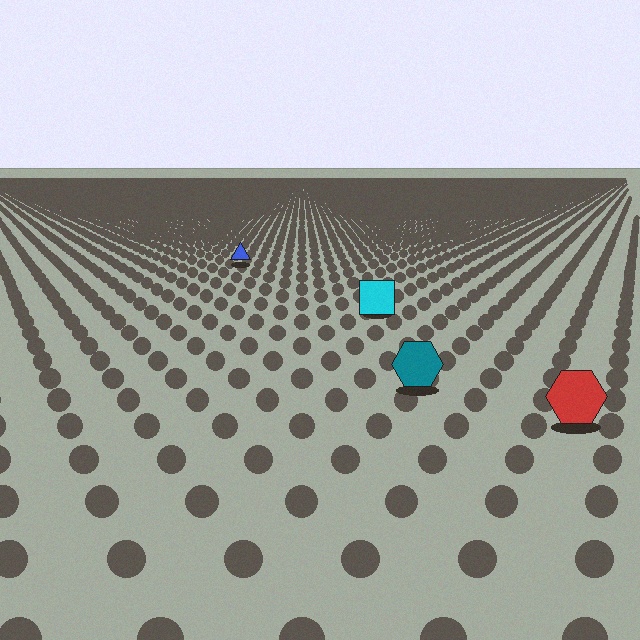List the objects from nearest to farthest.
From nearest to farthest: the red hexagon, the teal hexagon, the cyan square, the blue triangle.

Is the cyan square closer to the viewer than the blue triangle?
Yes. The cyan square is closer — you can tell from the texture gradient: the ground texture is coarser near it.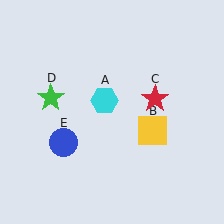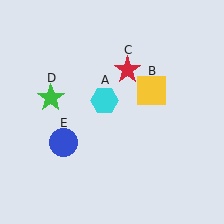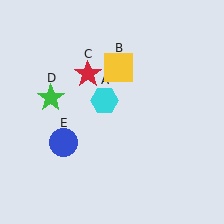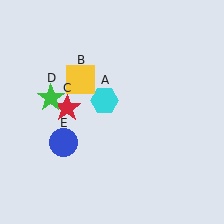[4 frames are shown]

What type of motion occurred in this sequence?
The yellow square (object B), red star (object C) rotated counterclockwise around the center of the scene.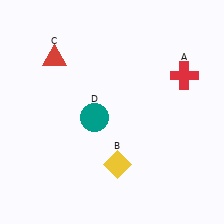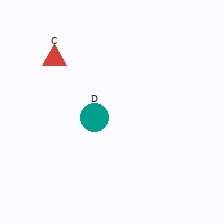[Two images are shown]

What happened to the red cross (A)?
The red cross (A) was removed in Image 2. It was in the top-right area of Image 1.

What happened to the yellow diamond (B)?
The yellow diamond (B) was removed in Image 2. It was in the bottom-right area of Image 1.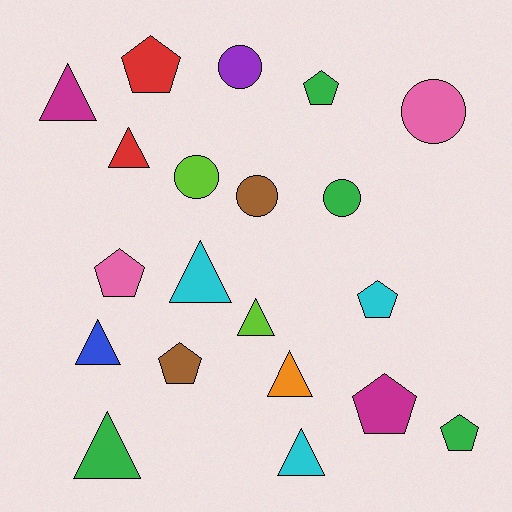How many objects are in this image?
There are 20 objects.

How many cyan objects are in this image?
There are 3 cyan objects.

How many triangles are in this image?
There are 8 triangles.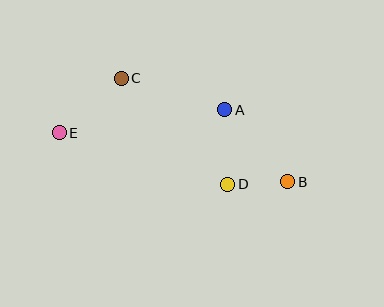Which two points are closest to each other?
Points B and D are closest to each other.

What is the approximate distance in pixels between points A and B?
The distance between A and B is approximately 95 pixels.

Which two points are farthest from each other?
Points B and E are farthest from each other.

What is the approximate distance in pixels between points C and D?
The distance between C and D is approximately 150 pixels.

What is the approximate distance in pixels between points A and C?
The distance between A and C is approximately 108 pixels.